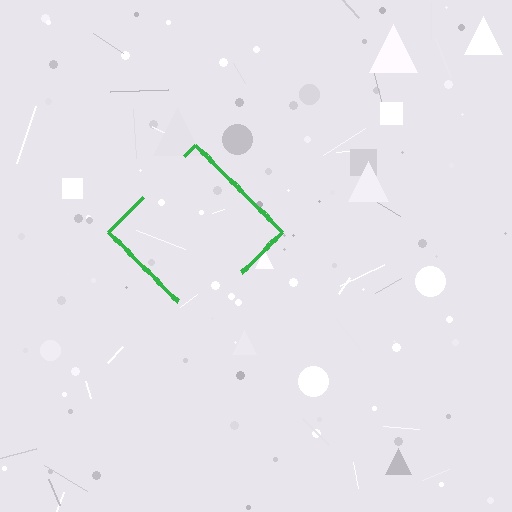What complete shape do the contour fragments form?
The contour fragments form a diamond.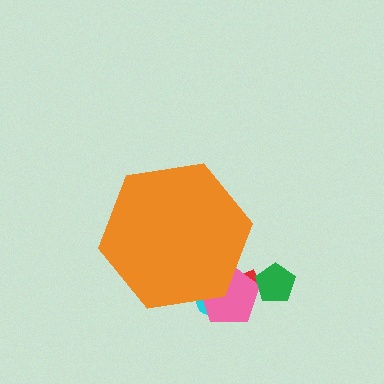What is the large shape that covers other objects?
An orange hexagon.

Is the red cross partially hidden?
Yes, the red cross is partially hidden behind the orange hexagon.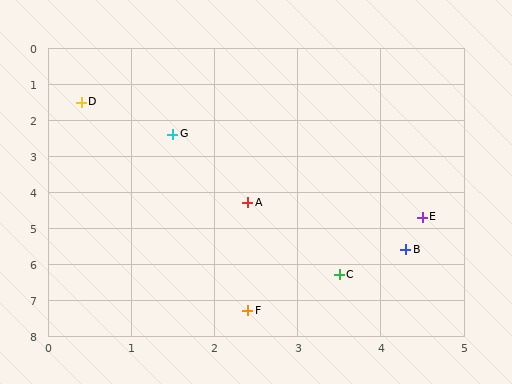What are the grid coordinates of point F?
Point F is at approximately (2.4, 7.3).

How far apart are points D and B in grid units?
Points D and B are about 5.7 grid units apart.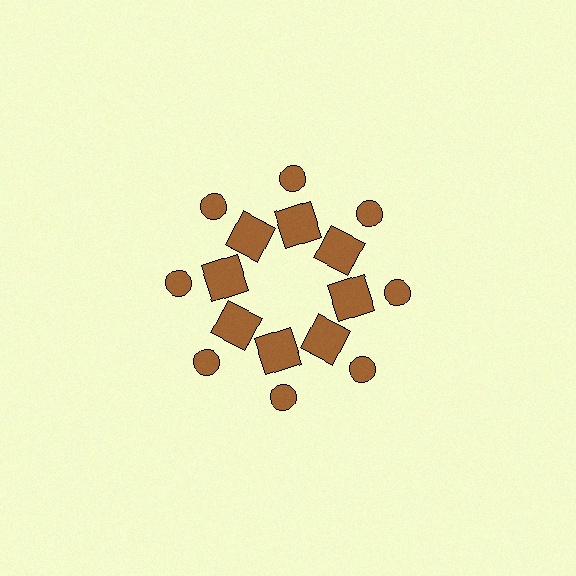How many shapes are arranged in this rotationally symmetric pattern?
There are 16 shapes, arranged in 8 groups of 2.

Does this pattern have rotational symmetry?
Yes, this pattern has 8-fold rotational symmetry. It looks the same after rotating 45 degrees around the center.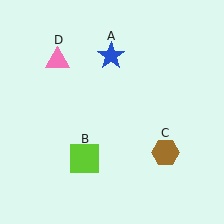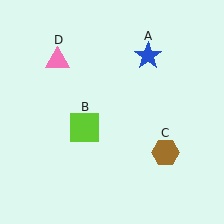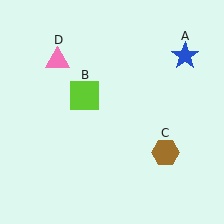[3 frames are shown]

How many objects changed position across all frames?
2 objects changed position: blue star (object A), lime square (object B).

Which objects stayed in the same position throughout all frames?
Brown hexagon (object C) and pink triangle (object D) remained stationary.